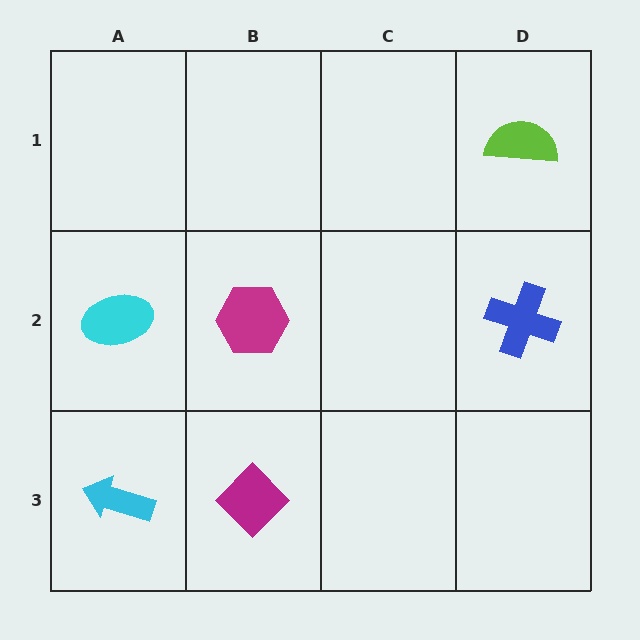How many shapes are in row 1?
1 shape.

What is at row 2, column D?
A blue cross.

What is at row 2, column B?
A magenta hexagon.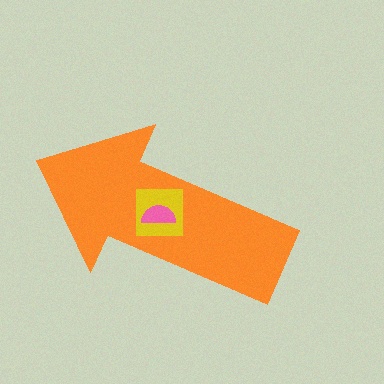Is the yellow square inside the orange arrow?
Yes.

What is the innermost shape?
The pink semicircle.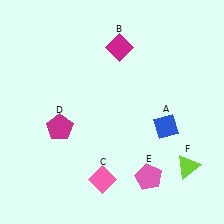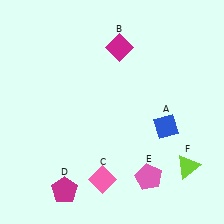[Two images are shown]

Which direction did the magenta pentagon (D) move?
The magenta pentagon (D) moved down.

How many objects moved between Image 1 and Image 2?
1 object moved between the two images.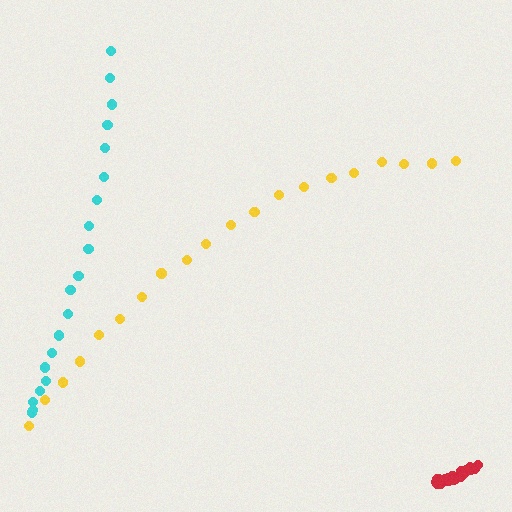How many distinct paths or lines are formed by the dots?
There are 3 distinct paths.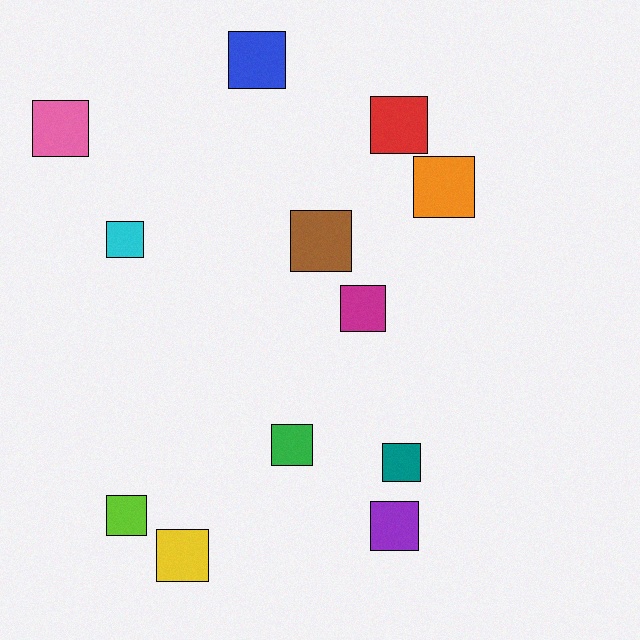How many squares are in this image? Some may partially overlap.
There are 12 squares.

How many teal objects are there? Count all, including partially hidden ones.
There is 1 teal object.